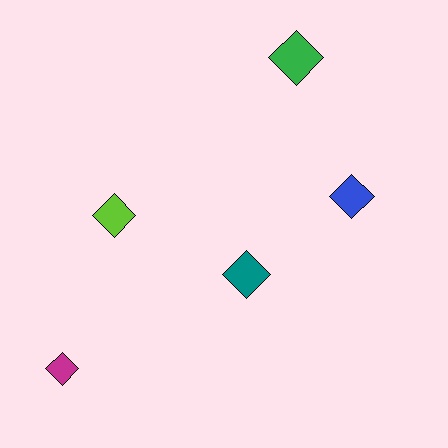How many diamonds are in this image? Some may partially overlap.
There are 5 diamonds.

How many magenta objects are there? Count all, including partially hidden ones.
There is 1 magenta object.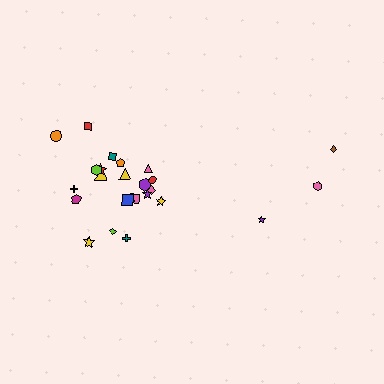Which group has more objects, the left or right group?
The left group.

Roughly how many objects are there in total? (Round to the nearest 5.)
Roughly 25 objects in total.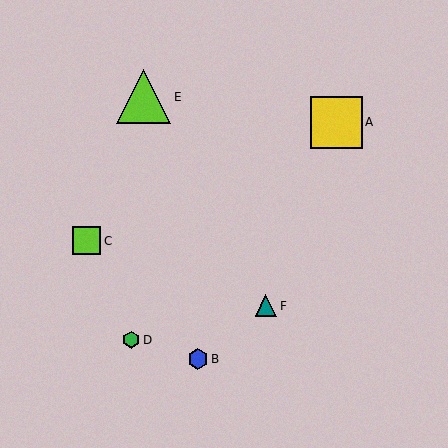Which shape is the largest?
The lime triangle (labeled E) is the largest.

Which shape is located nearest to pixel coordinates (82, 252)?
The lime square (labeled C) at (87, 241) is nearest to that location.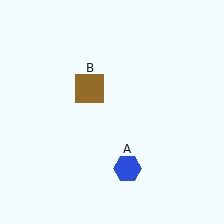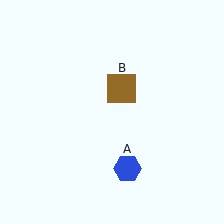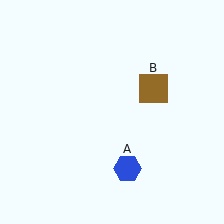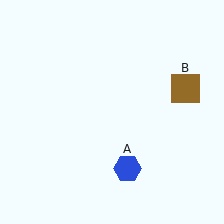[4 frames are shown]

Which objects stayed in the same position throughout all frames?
Blue hexagon (object A) remained stationary.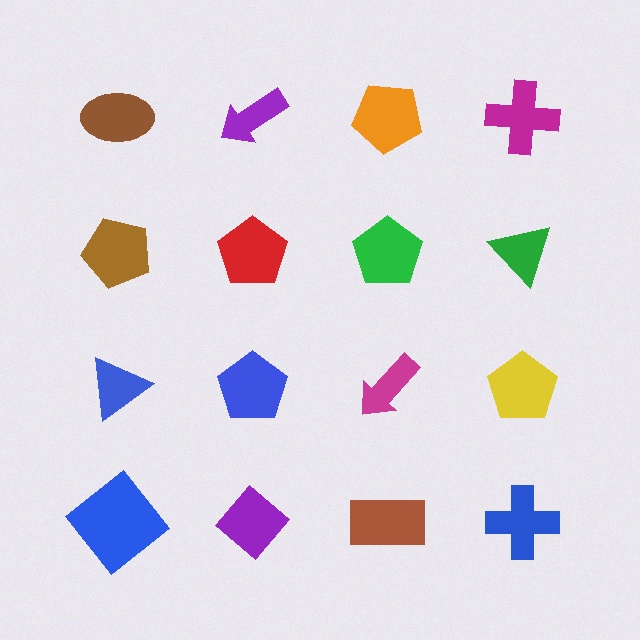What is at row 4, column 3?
A brown rectangle.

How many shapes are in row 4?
4 shapes.